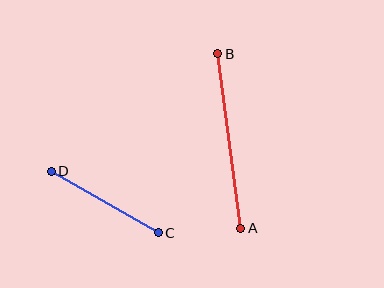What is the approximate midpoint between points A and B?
The midpoint is at approximately (229, 141) pixels.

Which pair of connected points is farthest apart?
Points A and B are farthest apart.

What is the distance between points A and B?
The distance is approximately 176 pixels.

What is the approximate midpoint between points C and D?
The midpoint is at approximately (105, 202) pixels.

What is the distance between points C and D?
The distance is approximately 124 pixels.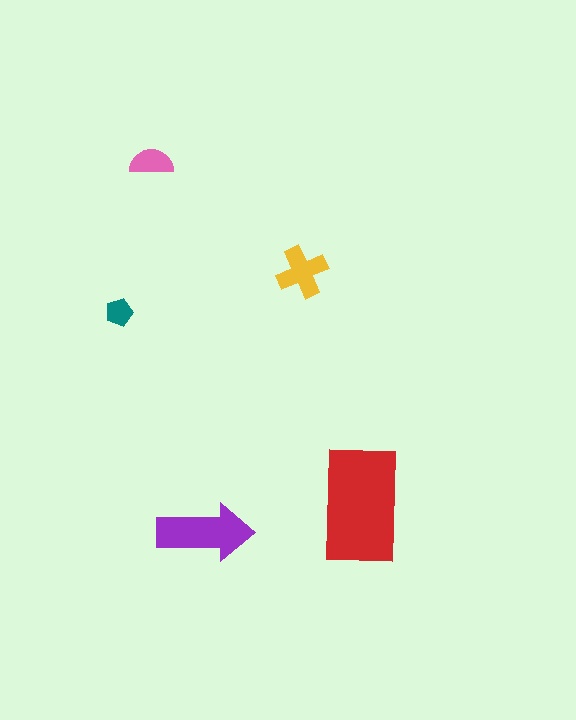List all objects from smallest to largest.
The teal pentagon, the pink semicircle, the yellow cross, the purple arrow, the red rectangle.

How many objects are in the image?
There are 5 objects in the image.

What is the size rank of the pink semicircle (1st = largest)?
4th.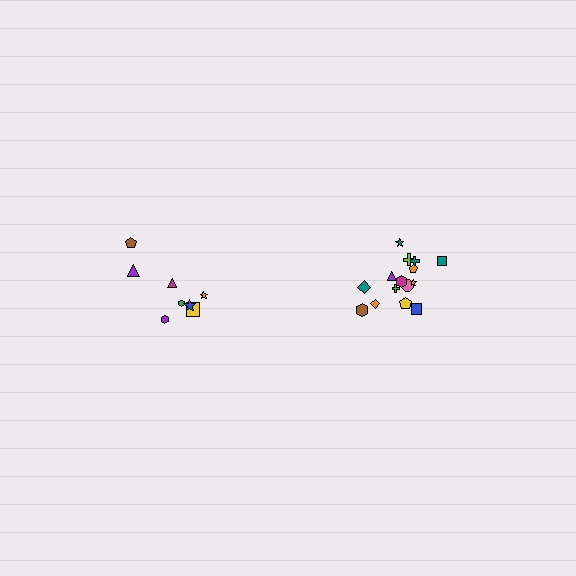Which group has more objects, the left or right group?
The right group.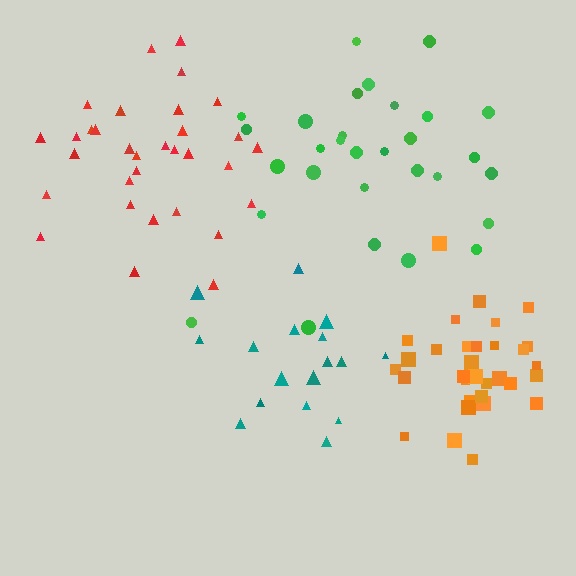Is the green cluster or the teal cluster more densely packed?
Teal.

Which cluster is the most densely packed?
Orange.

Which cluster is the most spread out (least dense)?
Green.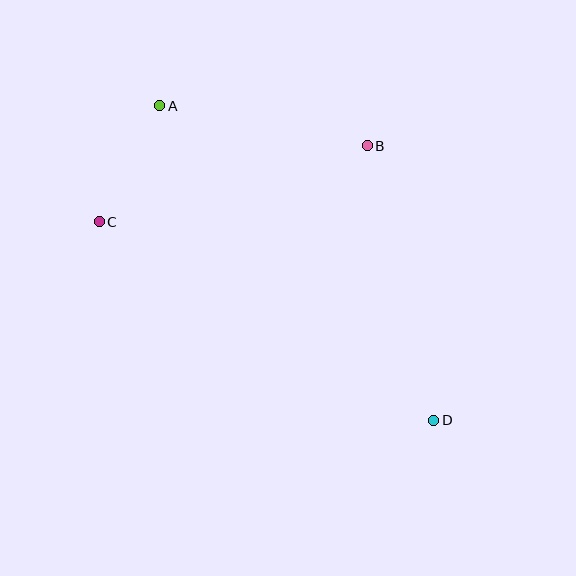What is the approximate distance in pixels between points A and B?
The distance between A and B is approximately 211 pixels.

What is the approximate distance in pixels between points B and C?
The distance between B and C is approximately 279 pixels.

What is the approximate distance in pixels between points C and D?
The distance between C and D is approximately 389 pixels.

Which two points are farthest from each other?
Points A and D are farthest from each other.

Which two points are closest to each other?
Points A and C are closest to each other.